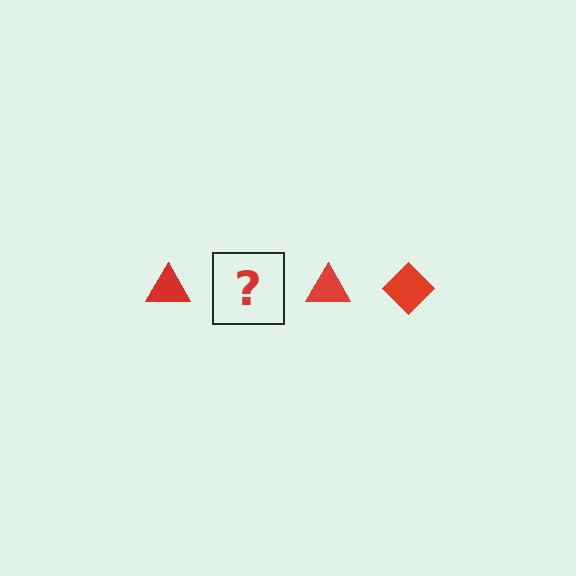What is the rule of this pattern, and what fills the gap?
The rule is that the pattern cycles through triangle, diamond shapes in red. The gap should be filled with a red diamond.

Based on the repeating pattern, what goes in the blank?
The blank should be a red diamond.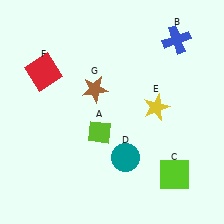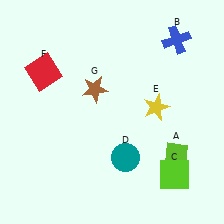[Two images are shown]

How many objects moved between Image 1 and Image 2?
1 object moved between the two images.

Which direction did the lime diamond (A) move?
The lime diamond (A) moved right.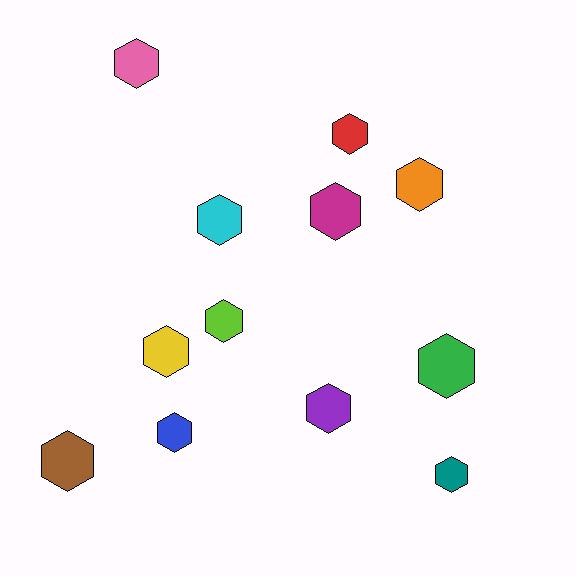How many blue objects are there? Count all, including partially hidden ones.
There is 1 blue object.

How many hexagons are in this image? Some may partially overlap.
There are 12 hexagons.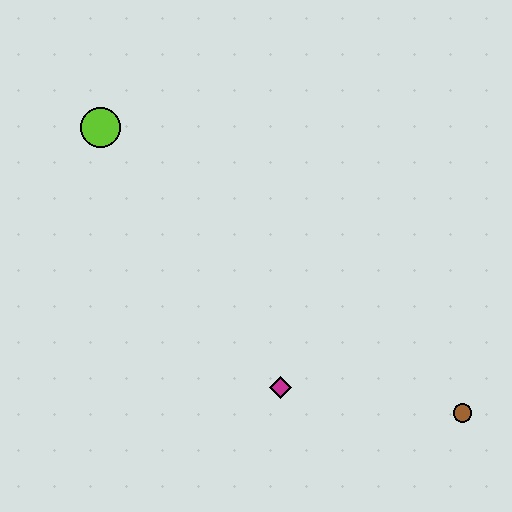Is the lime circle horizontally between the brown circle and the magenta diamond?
No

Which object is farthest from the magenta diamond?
The lime circle is farthest from the magenta diamond.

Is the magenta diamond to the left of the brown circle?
Yes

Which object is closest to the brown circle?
The magenta diamond is closest to the brown circle.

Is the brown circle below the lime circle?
Yes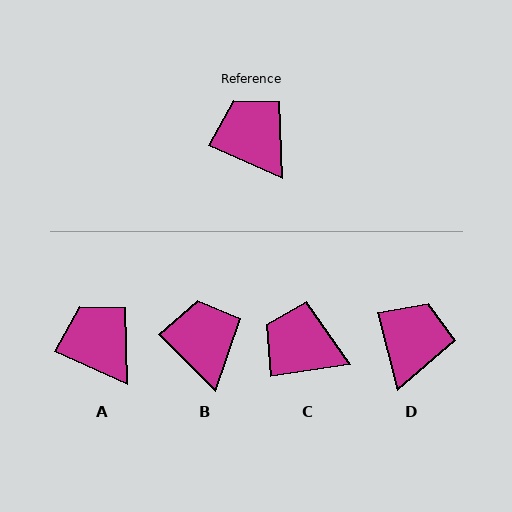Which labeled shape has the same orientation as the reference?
A.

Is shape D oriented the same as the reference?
No, it is off by about 51 degrees.